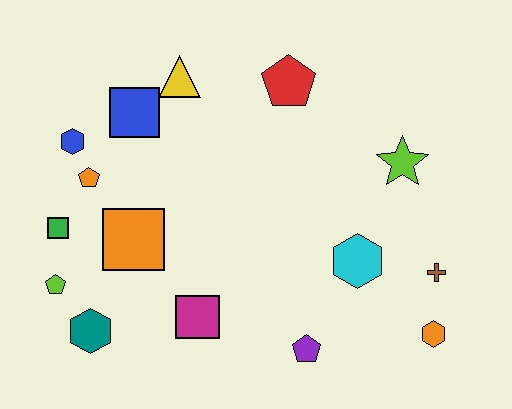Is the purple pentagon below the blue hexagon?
Yes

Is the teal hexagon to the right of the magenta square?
No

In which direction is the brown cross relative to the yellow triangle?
The brown cross is to the right of the yellow triangle.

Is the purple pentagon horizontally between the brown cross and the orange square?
Yes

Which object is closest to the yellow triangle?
The blue square is closest to the yellow triangle.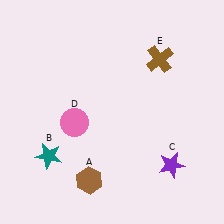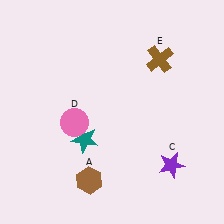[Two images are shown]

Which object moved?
The teal star (B) moved right.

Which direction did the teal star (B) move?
The teal star (B) moved right.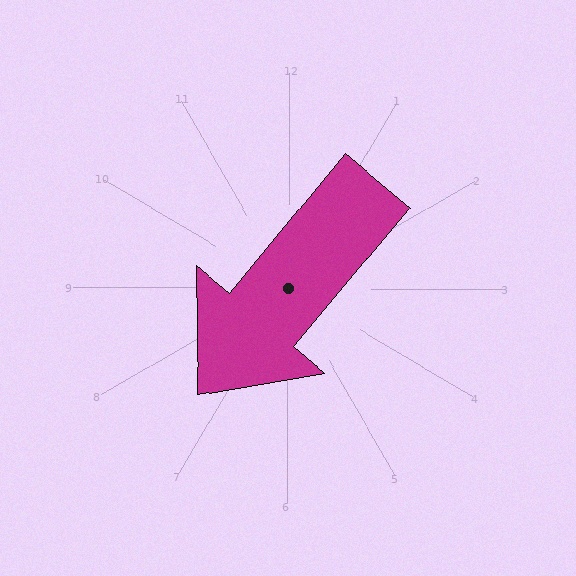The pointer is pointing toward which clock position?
Roughly 7 o'clock.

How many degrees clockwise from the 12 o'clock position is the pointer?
Approximately 220 degrees.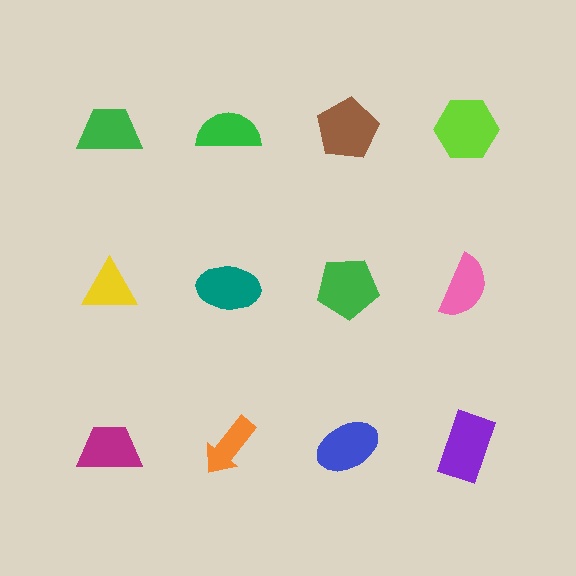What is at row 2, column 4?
A pink semicircle.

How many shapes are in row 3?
4 shapes.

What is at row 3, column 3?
A blue ellipse.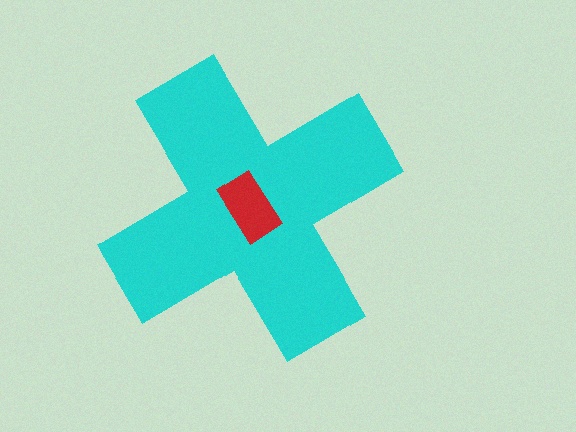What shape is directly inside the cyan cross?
The red rectangle.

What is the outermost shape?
The cyan cross.